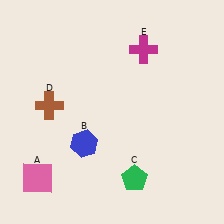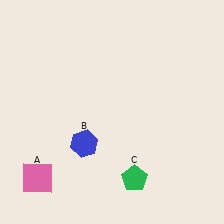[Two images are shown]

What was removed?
The magenta cross (E), the brown cross (D) were removed in Image 2.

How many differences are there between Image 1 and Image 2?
There are 2 differences between the two images.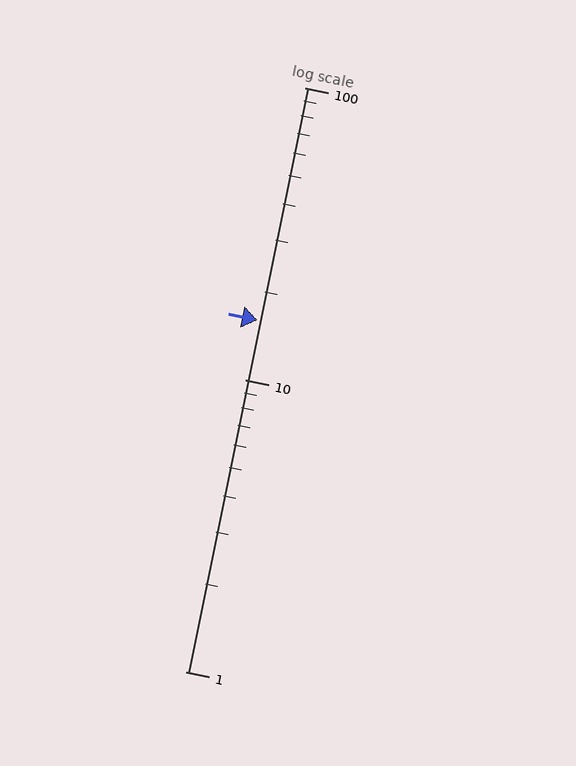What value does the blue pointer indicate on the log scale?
The pointer indicates approximately 16.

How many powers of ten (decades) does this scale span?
The scale spans 2 decades, from 1 to 100.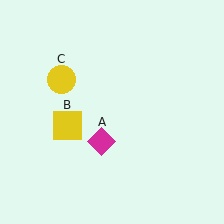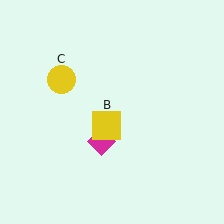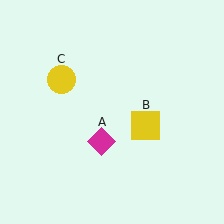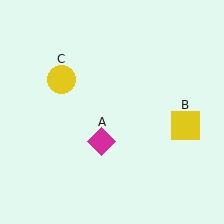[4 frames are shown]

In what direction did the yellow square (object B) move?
The yellow square (object B) moved right.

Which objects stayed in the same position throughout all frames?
Magenta diamond (object A) and yellow circle (object C) remained stationary.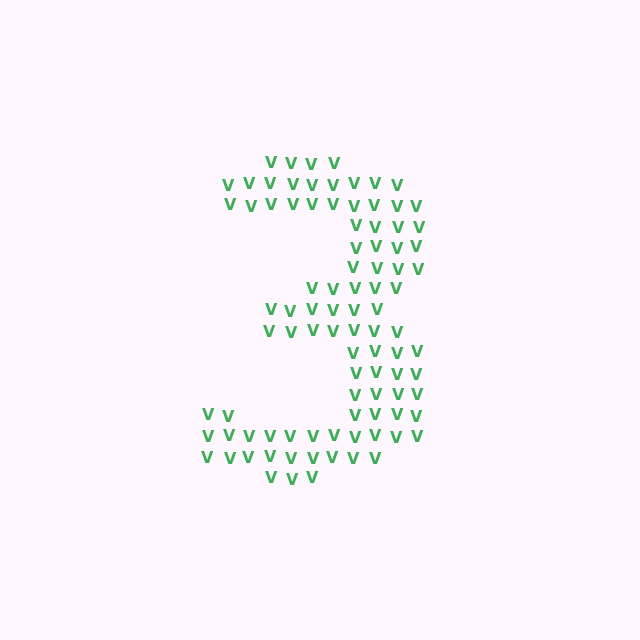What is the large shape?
The large shape is the digit 3.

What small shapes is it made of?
It is made of small letter V's.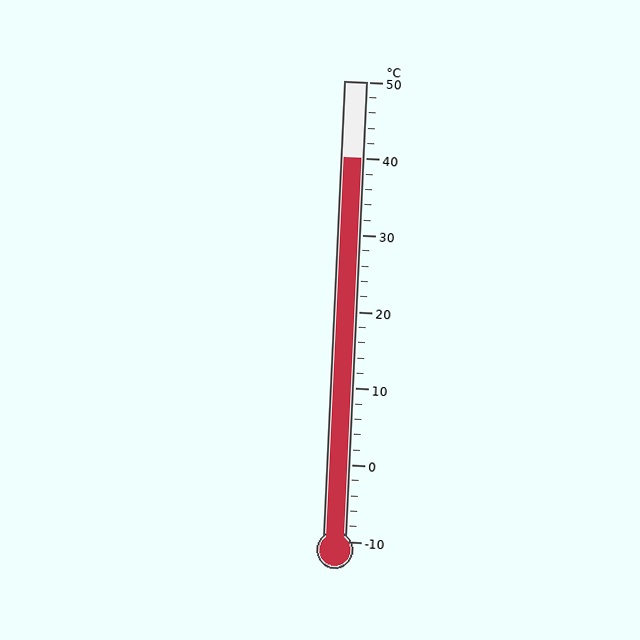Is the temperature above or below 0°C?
The temperature is above 0°C.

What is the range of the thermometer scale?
The thermometer scale ranges from -10°C to 50°C.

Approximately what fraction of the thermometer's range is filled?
The thermometer is filled to approximately 85% of its range.